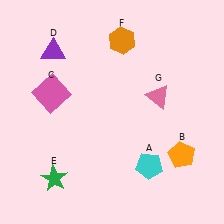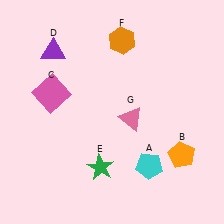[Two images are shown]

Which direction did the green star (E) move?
The green star (E) moved right.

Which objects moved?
The objects that moved are: the green star (E), the pink triangle (G).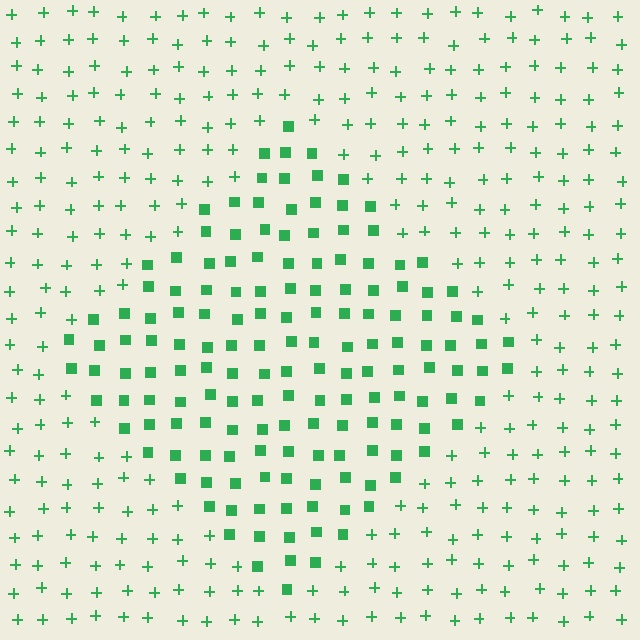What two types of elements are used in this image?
The image uses squares inside the diamond region and plus signs outside it.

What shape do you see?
I see a diamond.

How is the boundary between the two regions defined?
The boundary is defined by a change in element shape: squares inside vs. plus signs outside. All elements share the same color and spacing.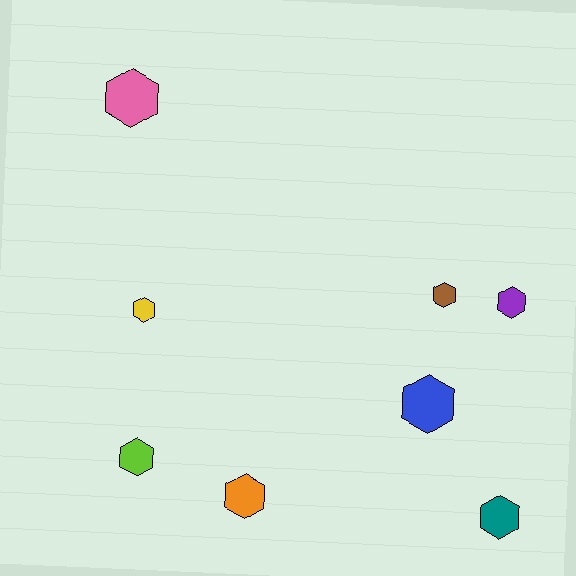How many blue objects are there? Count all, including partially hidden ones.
There is 1 blue object.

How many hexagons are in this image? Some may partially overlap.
There are 8 hexagons.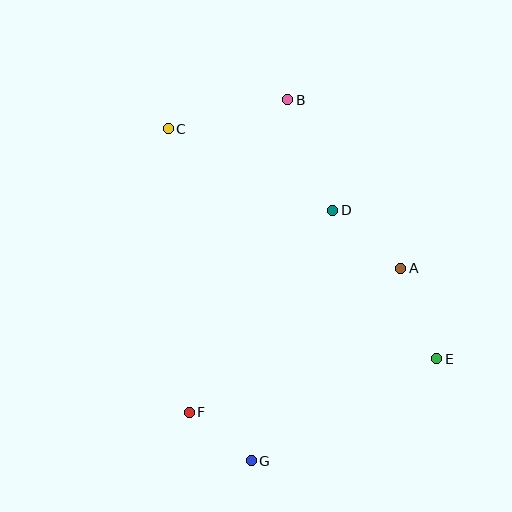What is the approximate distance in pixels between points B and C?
The distance between B and C is approximately 123 pixels.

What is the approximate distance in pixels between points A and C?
The distance between A and C is approximately 271 pixels.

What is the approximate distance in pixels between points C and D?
The distance between C and D is approximately 184 pixels.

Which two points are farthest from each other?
Points B and G are farthest from each other.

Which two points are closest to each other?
Points F and G are closest to each other.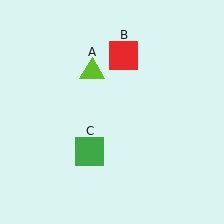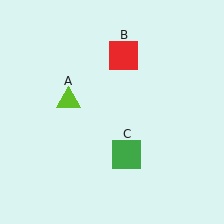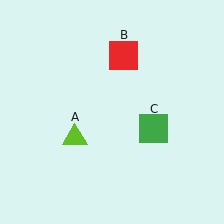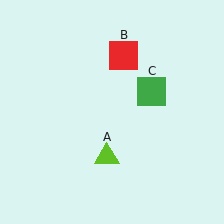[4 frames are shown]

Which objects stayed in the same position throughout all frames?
Red square (object B) remained stationary.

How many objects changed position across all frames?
2 objects changed position: lime triangle (object A), green square (object C).